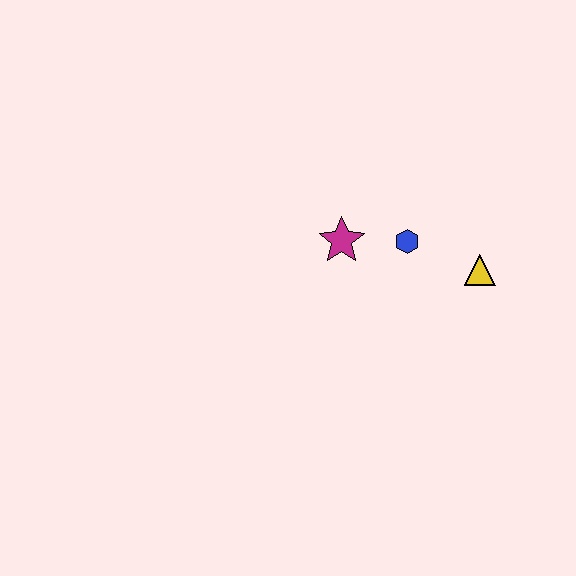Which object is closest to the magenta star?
The blue hexagon is closest to the magenta star.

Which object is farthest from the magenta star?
The yellow triangle is farthest from the magenta star.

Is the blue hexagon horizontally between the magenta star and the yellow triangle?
Yes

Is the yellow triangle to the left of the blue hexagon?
No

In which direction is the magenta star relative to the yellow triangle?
The magenta star is to the left of the yellow triangle.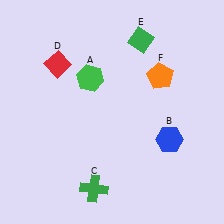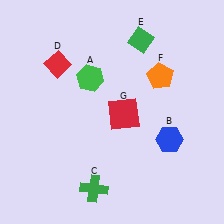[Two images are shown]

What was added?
A red square (G) was added in Image 2.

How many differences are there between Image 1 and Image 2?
There is 1 difference between the two images.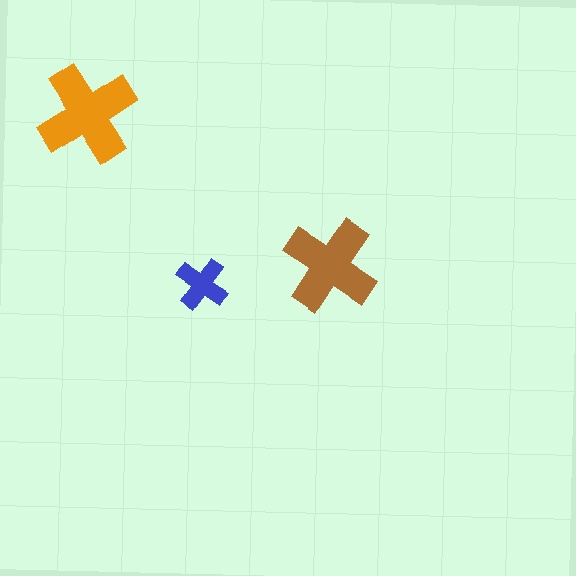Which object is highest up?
The orange cross is topmost.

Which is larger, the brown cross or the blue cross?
The brown one.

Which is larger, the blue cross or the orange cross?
The orange one.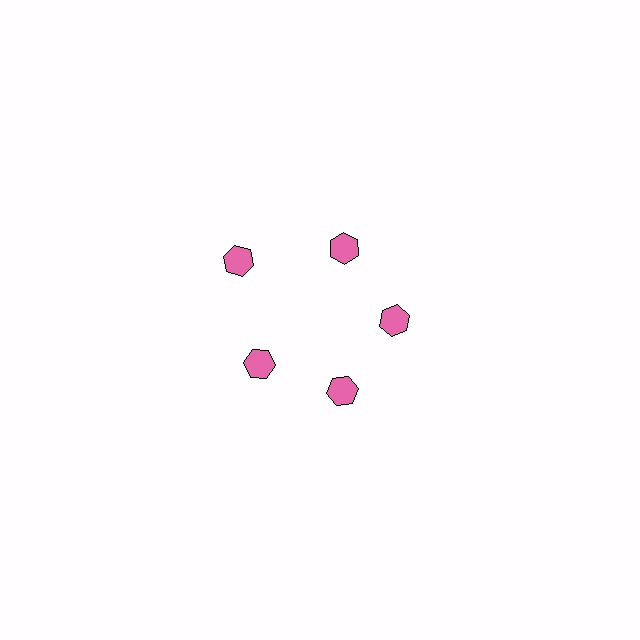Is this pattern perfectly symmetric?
No. The 5 pink hexagons are arranged in a ring, but one element near the 10 o'clock position is pushed outward from the center, breaking the 5-fold rotational symmetry.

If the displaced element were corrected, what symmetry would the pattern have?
It would have 5-fold rotational symmetry — the pattern would map onto itself every 72 degrees.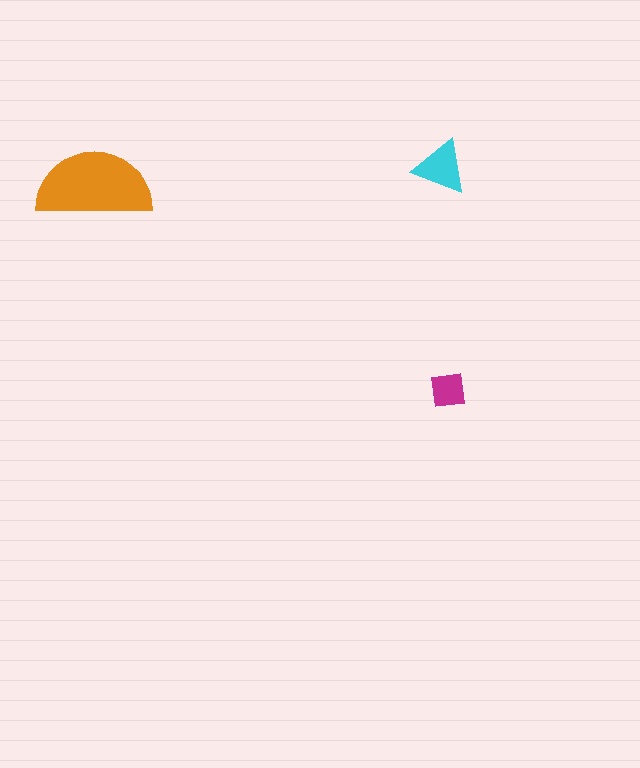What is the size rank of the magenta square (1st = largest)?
3rd.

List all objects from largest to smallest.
The orange semicircle, the cyan triangle, the magenta square.